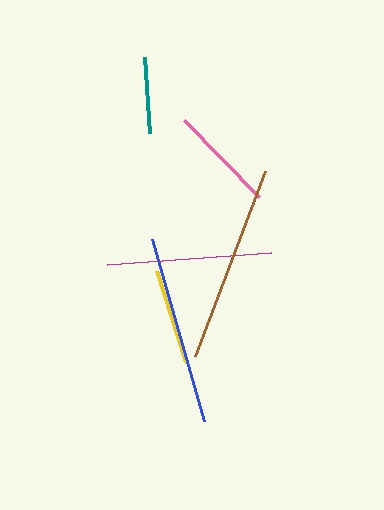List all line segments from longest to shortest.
From longest to shortest: brown, blue, magenta, pink, yellow, teal.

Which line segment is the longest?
The brown line is the longest at approximately 198 pixels.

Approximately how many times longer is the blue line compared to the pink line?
The blue line is approximately 1.8 times the length of the pink line.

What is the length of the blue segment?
The blue segment is approximately 190 pixels long.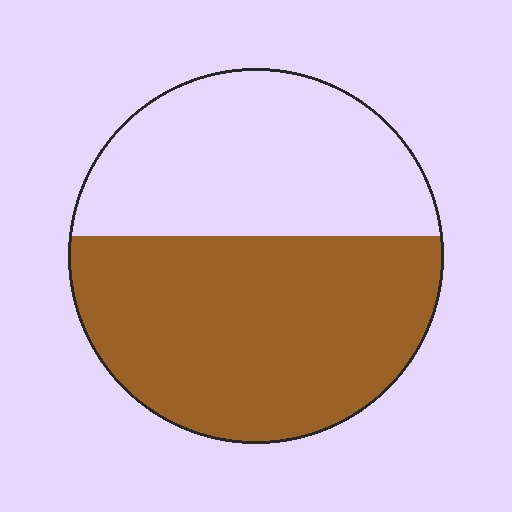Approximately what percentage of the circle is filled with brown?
Approximately 55%.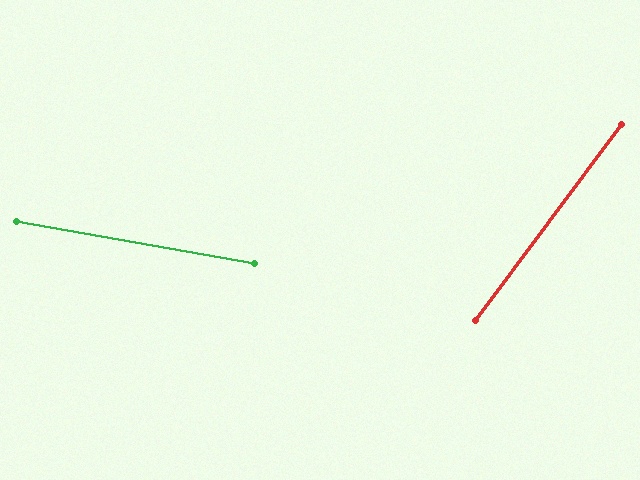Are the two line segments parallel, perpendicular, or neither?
Neither parallel nor perpendicular — they differ by about 63°.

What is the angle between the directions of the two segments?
Approximately 63 degrees.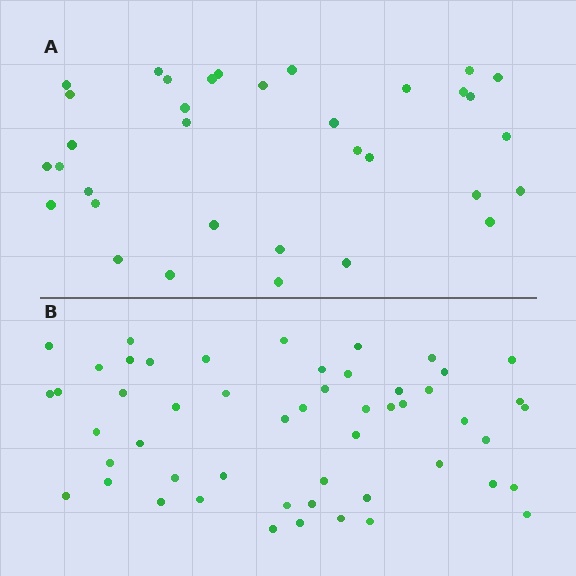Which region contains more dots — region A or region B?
Region B (the bottom region) has more dots.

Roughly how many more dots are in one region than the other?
Region B has approximately 20 more dots than region A.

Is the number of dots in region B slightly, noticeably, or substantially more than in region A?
Region B has substantially more. The ratio is roughly 1.5 to 1.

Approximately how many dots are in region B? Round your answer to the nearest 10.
About 50 dots. (The exact count is 52, which rounds to 50.)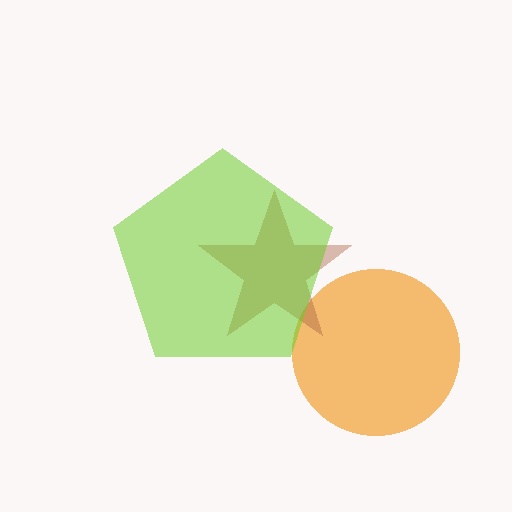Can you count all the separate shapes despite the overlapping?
Yes, there are 3 separate shapes.